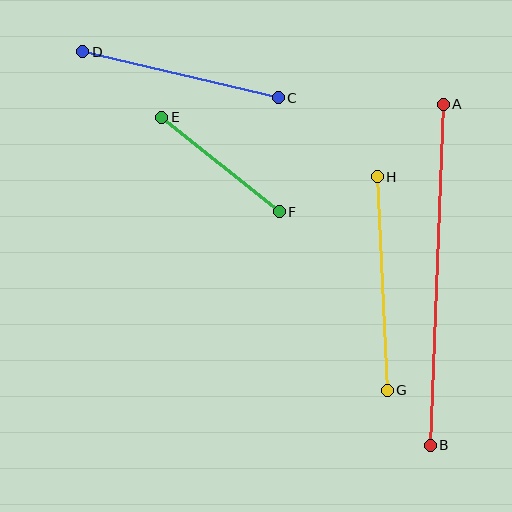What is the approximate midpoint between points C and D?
The midpoint is at approximately (180, 75) pixels.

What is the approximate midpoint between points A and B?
The midpoint is at approximately (437, 275) pixels.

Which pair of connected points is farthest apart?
Points A and B are farthest apart.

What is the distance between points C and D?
The distance is approximately 201 pixels.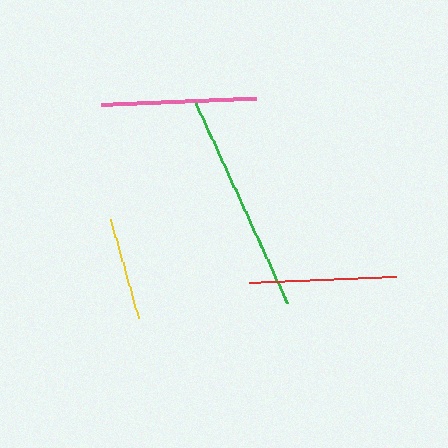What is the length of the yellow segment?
The yellow segment is approximately 103 pixels long.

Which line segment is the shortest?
The yellow line is the shortest at approximately 103 pixels.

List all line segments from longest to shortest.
From longest to shortest: green, pink, red, yellow.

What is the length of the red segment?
The red segment is approximately 147 pixels long.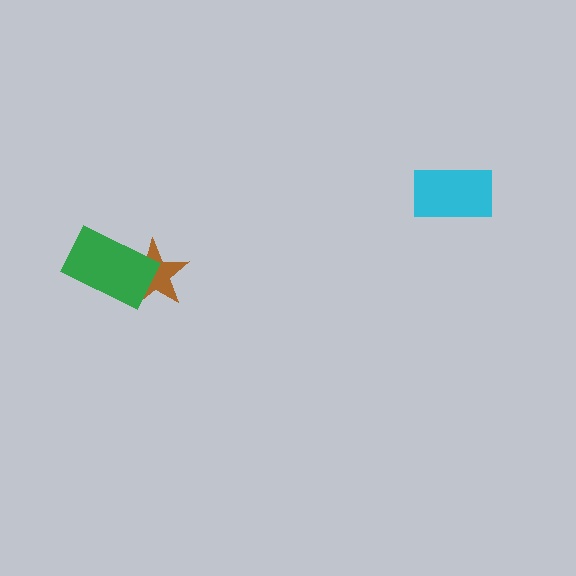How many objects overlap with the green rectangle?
1 object overlaps with the green rectangle.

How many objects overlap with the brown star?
1 object overlaps with the brown star.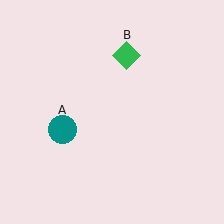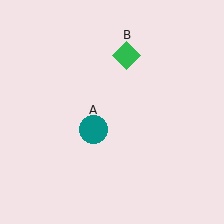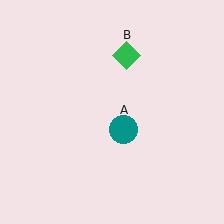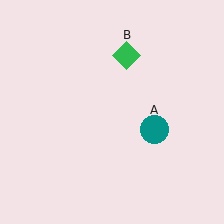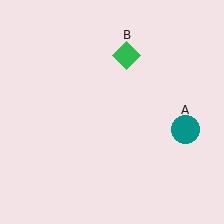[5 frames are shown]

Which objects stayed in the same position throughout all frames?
Green diamond (object B) remained stationary.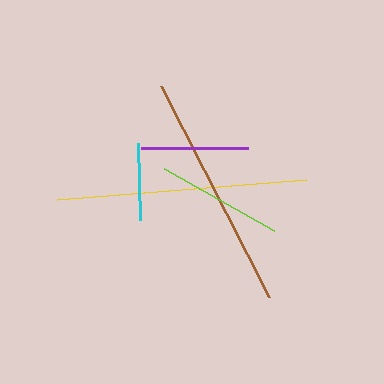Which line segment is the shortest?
The cyan line is the shortest at approximately 77 pixels.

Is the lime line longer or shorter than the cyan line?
The lime line is longer than the cyan line.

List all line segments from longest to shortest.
From longest to shortest: yellow, brown, lime, purple, cyan.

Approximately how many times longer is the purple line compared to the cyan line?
The purple line is approximately 1.4 times the length of the cyan line.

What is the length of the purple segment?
The purple segment is approximately 107 pixels long.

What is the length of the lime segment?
The lime segment is approximately 127 pixels long.